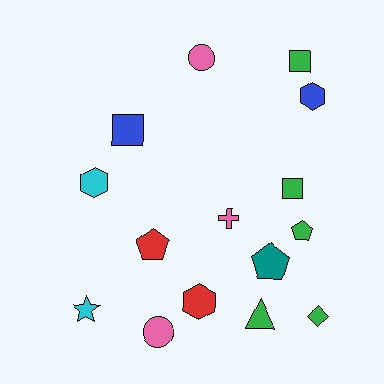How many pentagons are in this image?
There are 3 pentagons.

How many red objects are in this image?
There are 2 red objects.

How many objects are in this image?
There are 15 objects.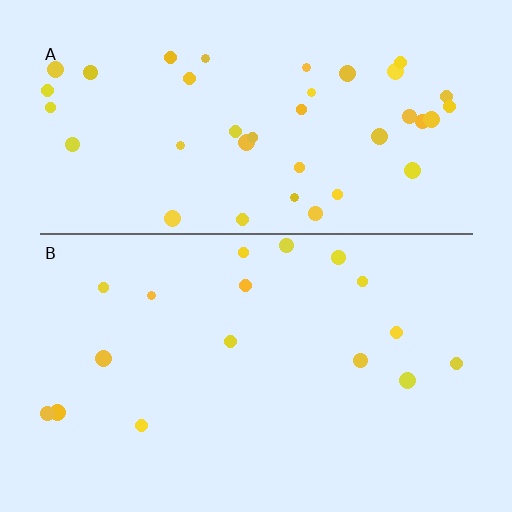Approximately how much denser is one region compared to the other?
Approximately 2.4× — region A over region B.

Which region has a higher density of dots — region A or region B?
A (the top).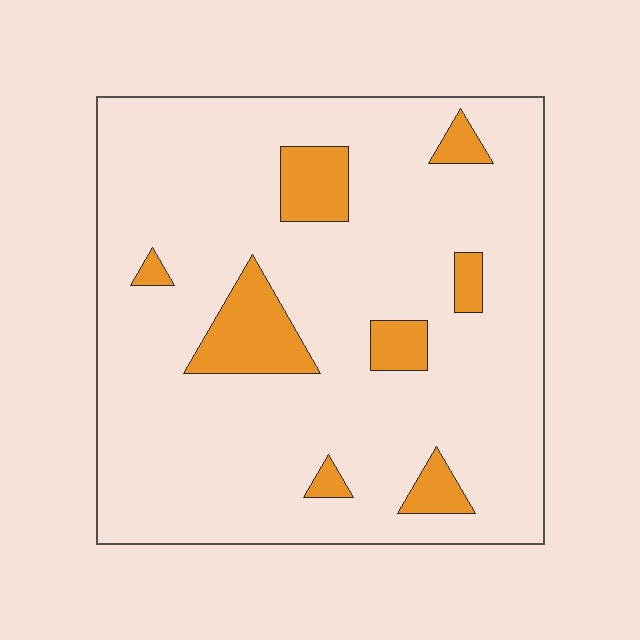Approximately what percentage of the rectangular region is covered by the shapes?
Approximately 10%.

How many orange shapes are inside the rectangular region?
8.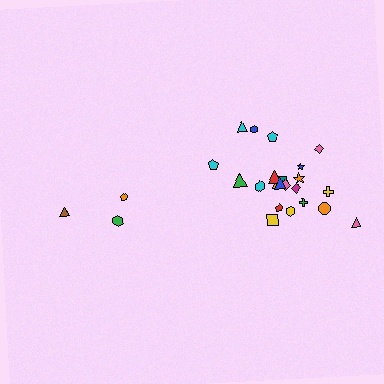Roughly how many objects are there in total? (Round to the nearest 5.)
Roughly 25 objects in total.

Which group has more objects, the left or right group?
The right group.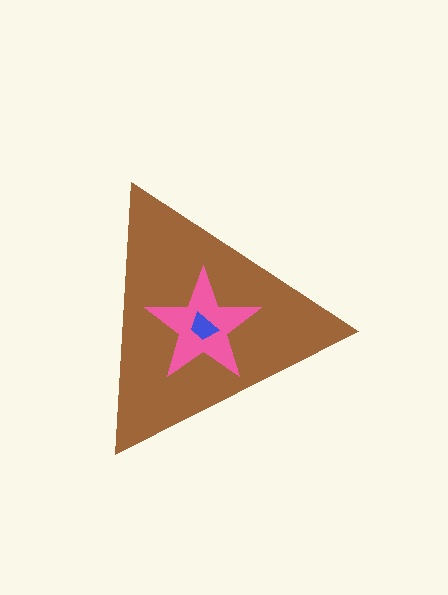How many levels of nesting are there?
3.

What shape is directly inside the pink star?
The blue trapezoid.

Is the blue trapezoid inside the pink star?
Yes.